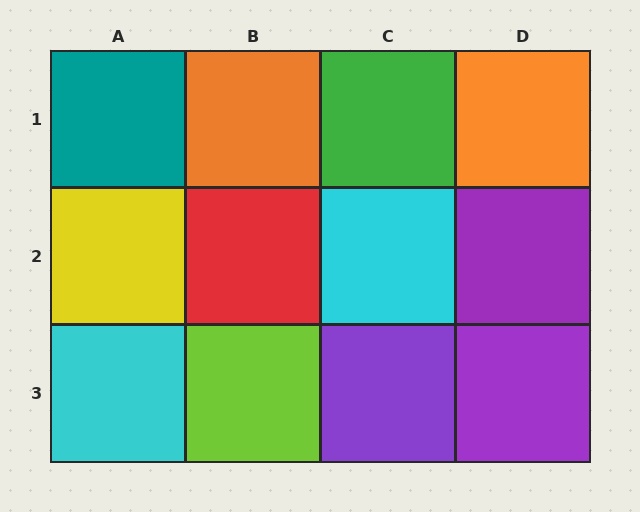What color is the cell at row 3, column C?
Purple.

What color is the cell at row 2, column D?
Purple.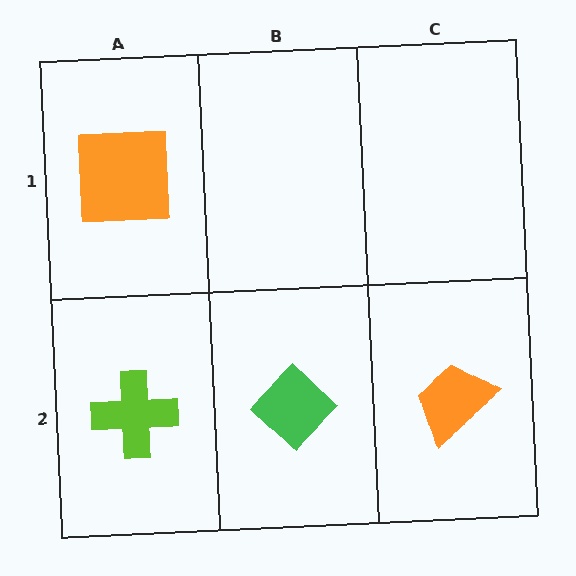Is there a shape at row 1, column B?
No, that cell is empty.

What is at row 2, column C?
An orange trapezoid.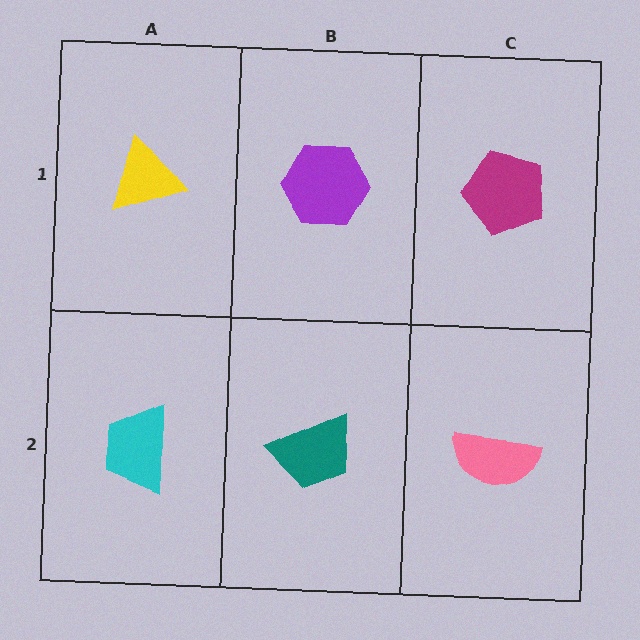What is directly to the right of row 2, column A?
A teal trapezoid.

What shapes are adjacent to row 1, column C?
A pink semicircle (row 2, column C), a purple hexagon (row 1, column B).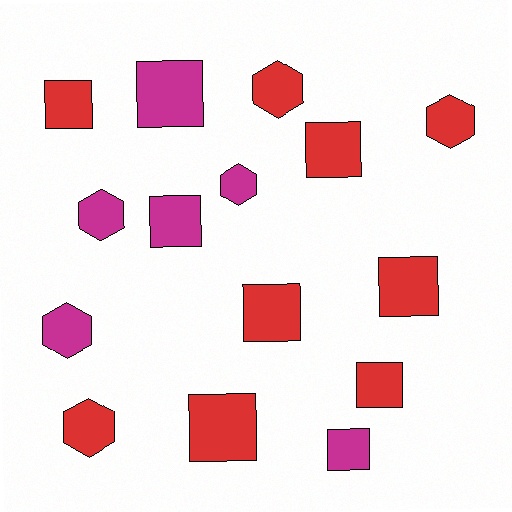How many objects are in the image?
There are 15 objects.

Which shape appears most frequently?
Square, with 9 objects.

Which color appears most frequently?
Red, with 9 objects.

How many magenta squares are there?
There are 3 magenta squares.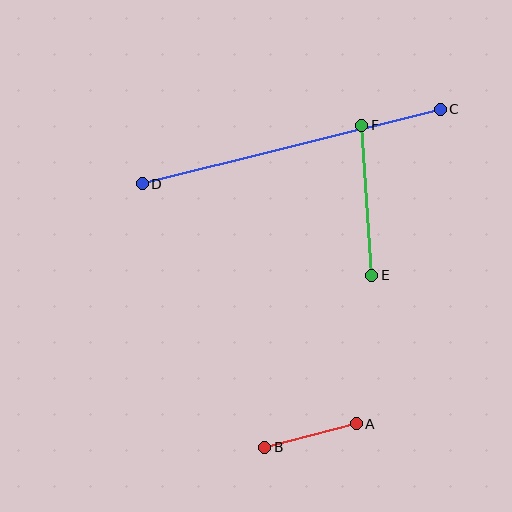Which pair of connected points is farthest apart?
Points C and D are farthest apart.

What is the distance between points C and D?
The distance is approximately 307 pixels.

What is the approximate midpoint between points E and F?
The midpoint is at approximately (367, 200) pixels.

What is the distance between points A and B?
The distance is approximately 95 pixels.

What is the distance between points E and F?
The distance is approximately 150 pixels.